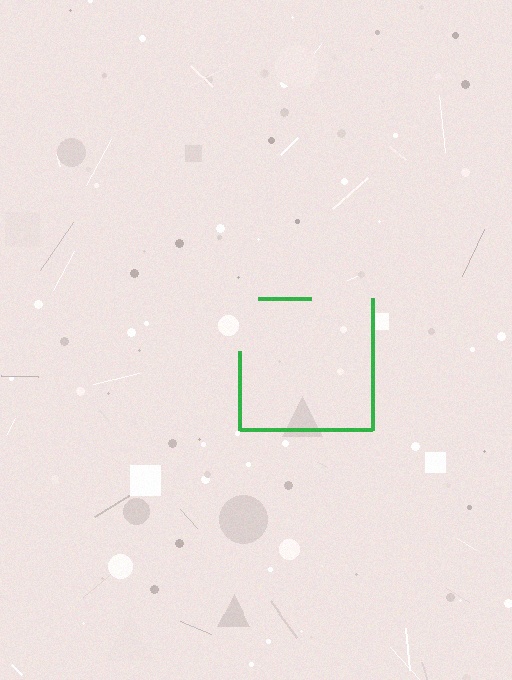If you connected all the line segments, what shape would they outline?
They would outline a square.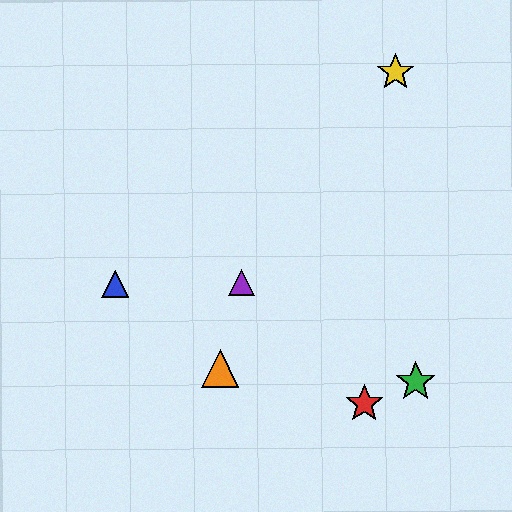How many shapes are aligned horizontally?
2 shapes (the blue triangle, the purple triangle) are aligned horizontally.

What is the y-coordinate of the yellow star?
The yellow star is at y≈72.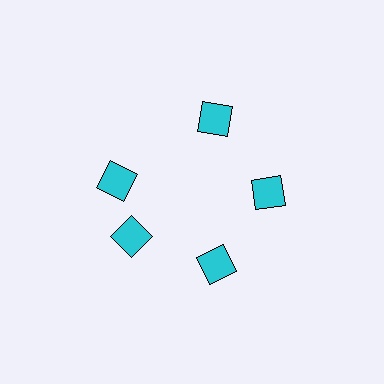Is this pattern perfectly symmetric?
No. The 5 cyan diamonds are arranged in a ring, but one element near the 10 o'clock position is rotated out of alignment along the ring, breaking the 5-fold rotational symmetry.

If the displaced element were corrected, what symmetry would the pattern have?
It would have 5-fold rotational symmetry — the pattern would map onto itself every 72 degrees.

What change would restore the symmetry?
The symmetry would be restored by rotating it back into even spacing with its neighbors so that all 5 diamonds sit at equal angles and equal distance from the center.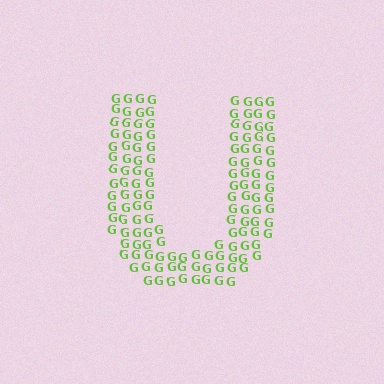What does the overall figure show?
The overall figure shows the letter U.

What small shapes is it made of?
It is made of small letter G's.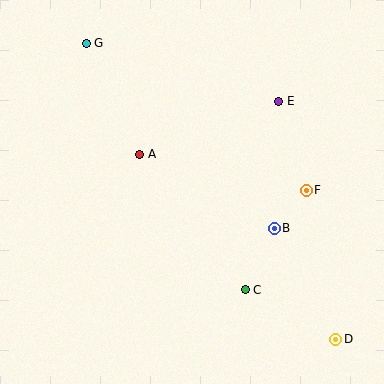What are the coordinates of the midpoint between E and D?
The midpoint between E and D is at (307, 220).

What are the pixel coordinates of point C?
Point C is at (245, 290).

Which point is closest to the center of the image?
Point A at (140, 154) is closest to the center.